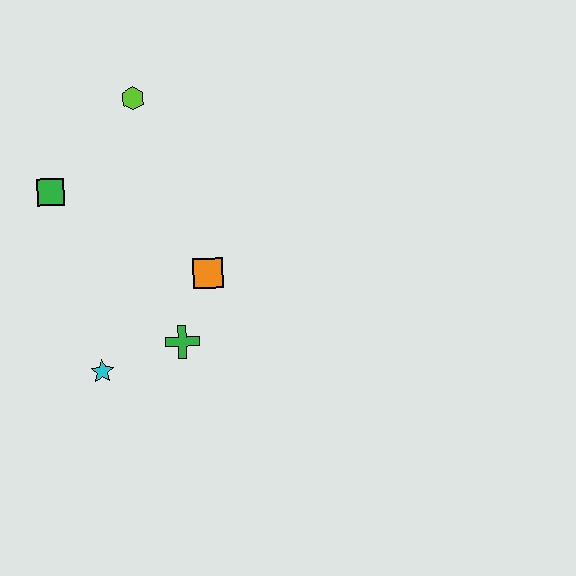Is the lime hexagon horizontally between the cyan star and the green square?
No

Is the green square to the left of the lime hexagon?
Yes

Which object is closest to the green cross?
The orange square is closest to the green cross.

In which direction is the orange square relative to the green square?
The orange square is to the right of the green square.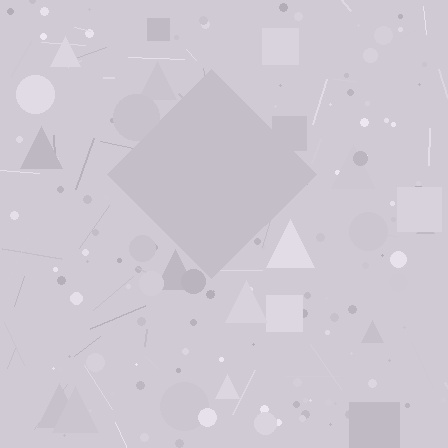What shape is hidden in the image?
A diamond is hidden in the image.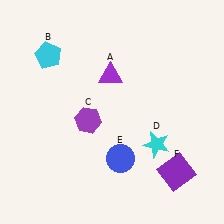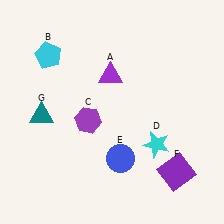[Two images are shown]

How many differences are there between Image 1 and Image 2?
There is 1 difference between the two images.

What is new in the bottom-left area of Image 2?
A teal triangle (G) was added in the bottom-left area of Image 2.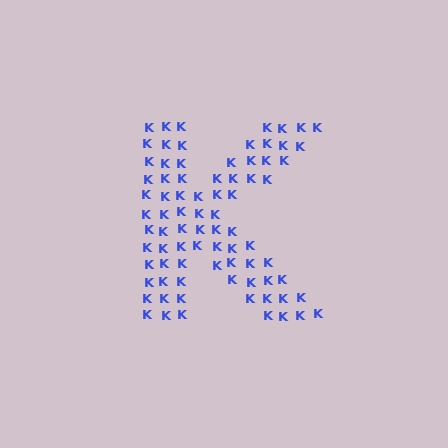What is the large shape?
The large shape is the letter K.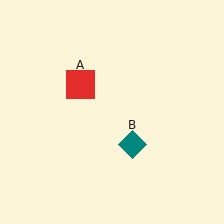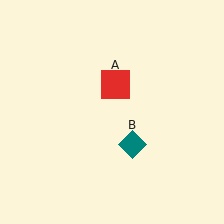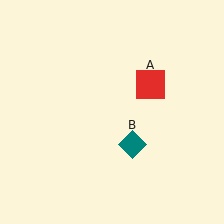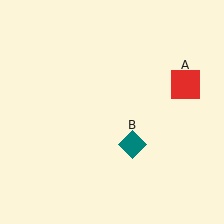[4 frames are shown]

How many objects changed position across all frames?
1 object changed position: red square (object A).